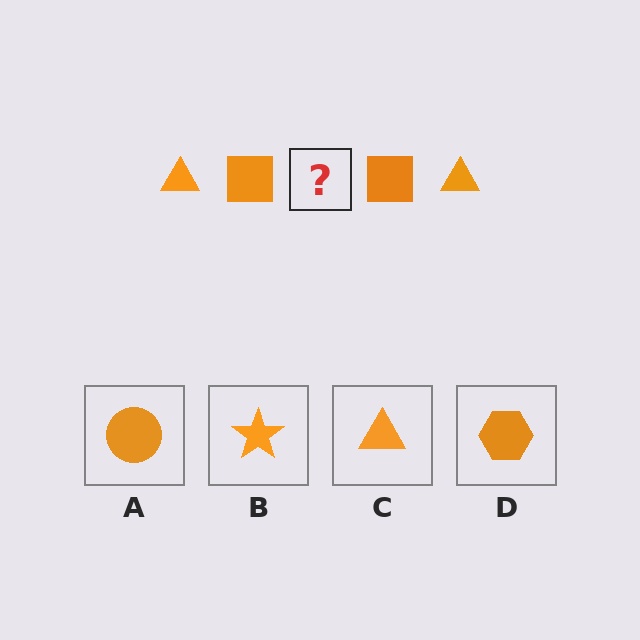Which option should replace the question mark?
Option C.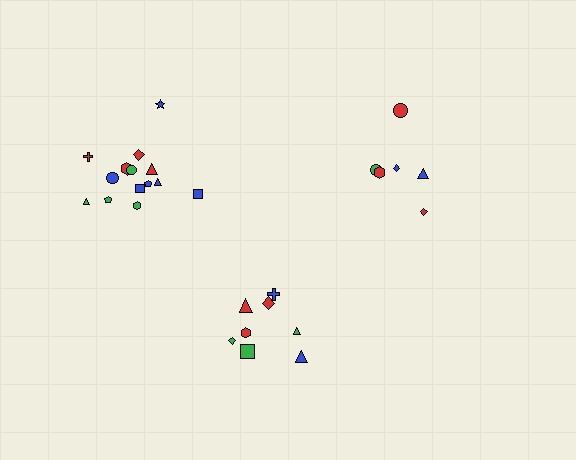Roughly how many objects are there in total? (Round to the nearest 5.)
Roughly 30 objects in total.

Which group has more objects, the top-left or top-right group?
The top-left group.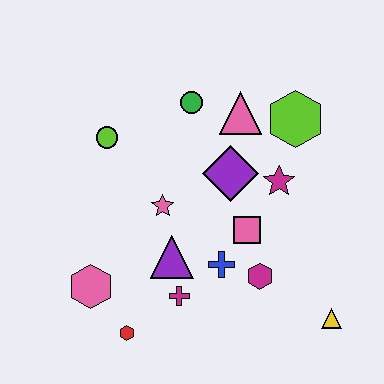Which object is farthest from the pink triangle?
The red hexagon is farthest from the pink triangle.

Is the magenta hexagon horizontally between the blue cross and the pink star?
No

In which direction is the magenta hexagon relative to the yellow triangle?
The magenta hexagon is to the left of the yellow triangle.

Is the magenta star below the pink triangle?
Yes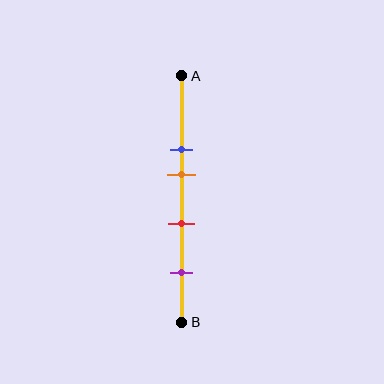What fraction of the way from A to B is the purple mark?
The purple mark is approximately 80% (0.8) of the way from A to B.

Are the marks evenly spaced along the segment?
No, the marks are not evenly spaced.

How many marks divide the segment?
There are 4 marks dividing the segment.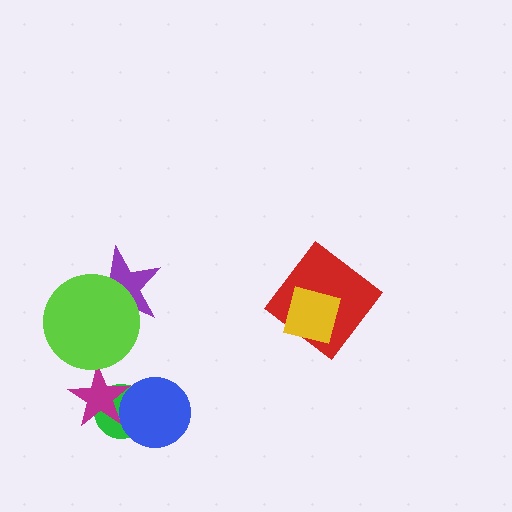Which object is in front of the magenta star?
The blue circle is in front of the magenta star.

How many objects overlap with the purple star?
1 object overlaps with the purple star.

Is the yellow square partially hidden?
No, no other shape covers it.